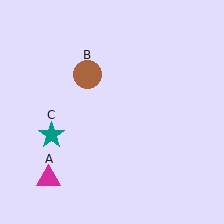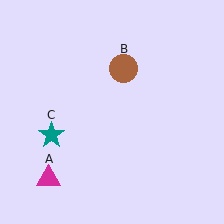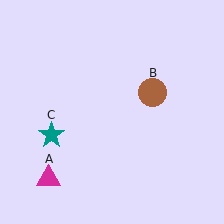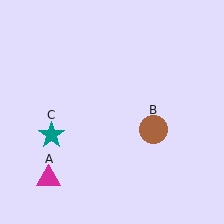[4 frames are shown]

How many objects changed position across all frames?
1 object changed position: brown circle (object B).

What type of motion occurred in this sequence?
The brown circle (object B) rotated clockwise around the center of the scene.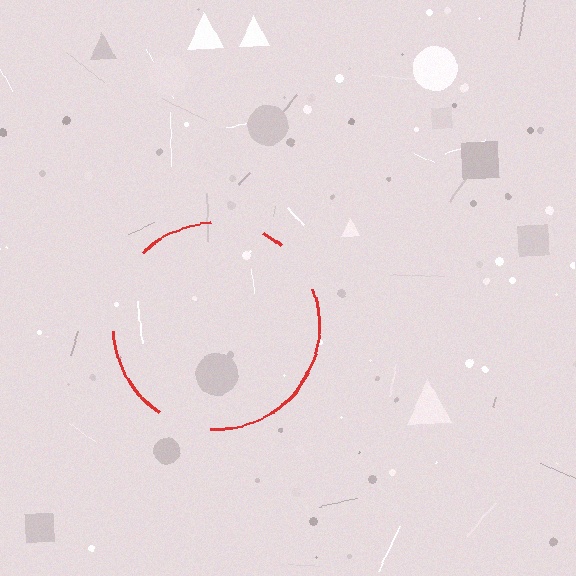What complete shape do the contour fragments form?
The contour fragments form a circle.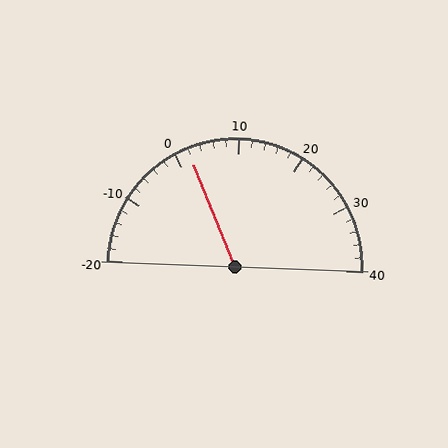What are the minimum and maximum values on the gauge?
The gauge ranges from -20 to 40.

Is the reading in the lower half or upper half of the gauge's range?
The reading is in the lower half of the range (-20 to 40).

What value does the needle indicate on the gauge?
The needle indicates approximately 2.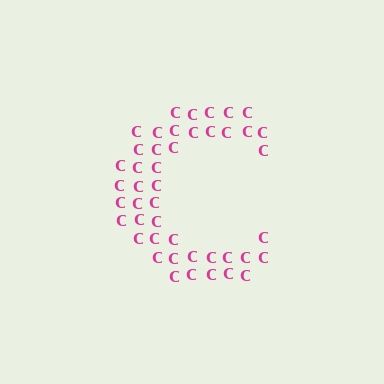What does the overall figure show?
The overall figure shows the letter C.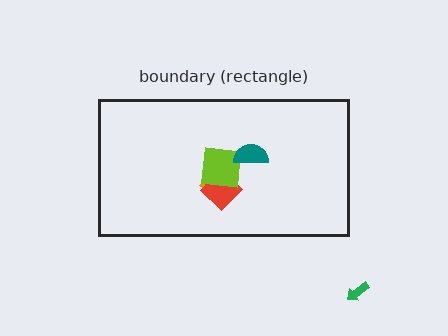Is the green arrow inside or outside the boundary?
Outside.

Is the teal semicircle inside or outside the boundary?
Inside.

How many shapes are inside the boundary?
4 inside, 1 outside.